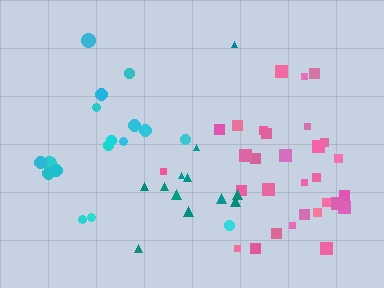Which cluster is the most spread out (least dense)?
Cyan.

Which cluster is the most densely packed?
Pink.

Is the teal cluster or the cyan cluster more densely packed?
Teal.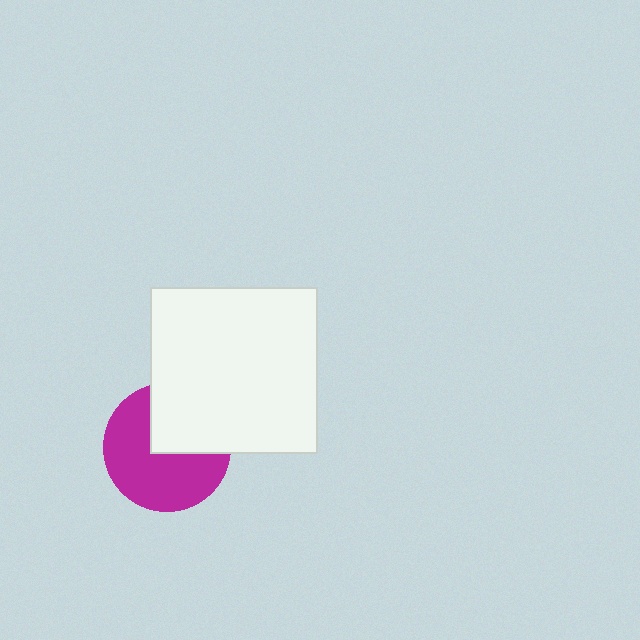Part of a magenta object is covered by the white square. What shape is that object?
It is a circle.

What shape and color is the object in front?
The object in front is a white square.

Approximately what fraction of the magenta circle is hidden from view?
Roughly 37% of the magenta circle is hidden behind the white square.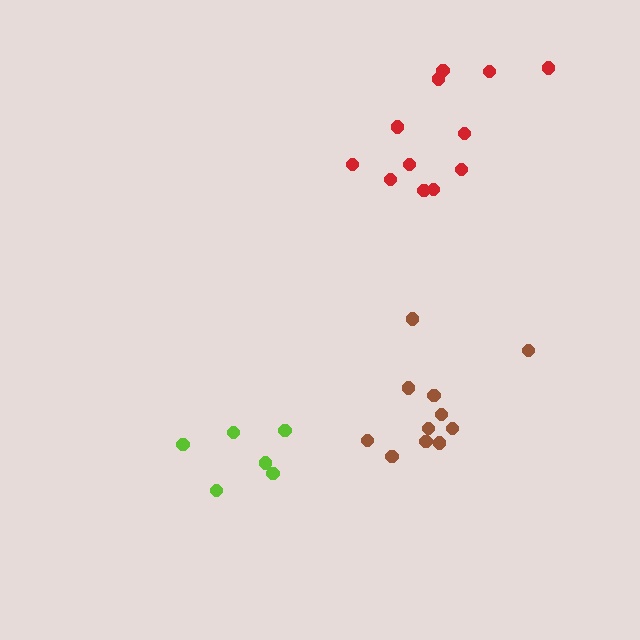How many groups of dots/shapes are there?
There are 3 groups.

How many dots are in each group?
Group 1: 11 dots, Group 2: 6 dots, Group 3: 12 dots (29 total).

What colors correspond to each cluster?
The clusters are colored: brown, lime, red.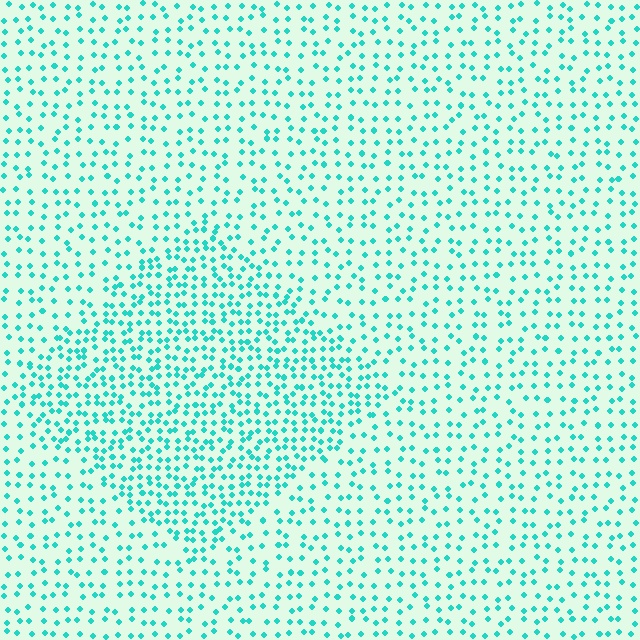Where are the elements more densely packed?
The elements are more densely packed inside the diamond boundary.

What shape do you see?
I see a diamond.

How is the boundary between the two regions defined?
The boundary is defined by a change in element density (approximately 1.8x ratio). All elements are the same color, size, and shape.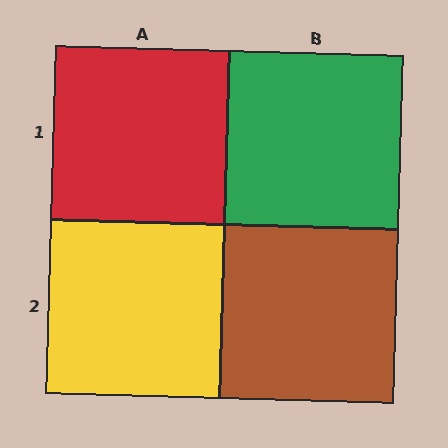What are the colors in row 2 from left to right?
Yellow, brown.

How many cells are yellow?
1 cell is yellow.